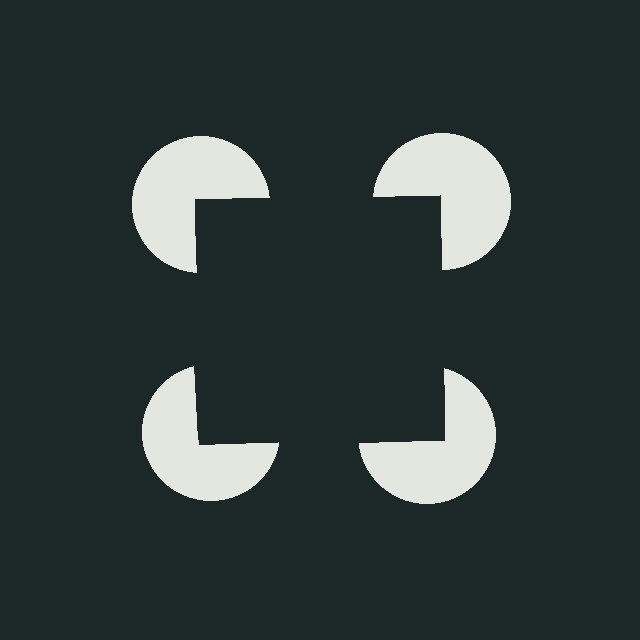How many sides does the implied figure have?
4 sides.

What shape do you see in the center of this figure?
An illusory square — its edges are inferred from the aligned wedge cuts in the pac-man discs, not physically drawn.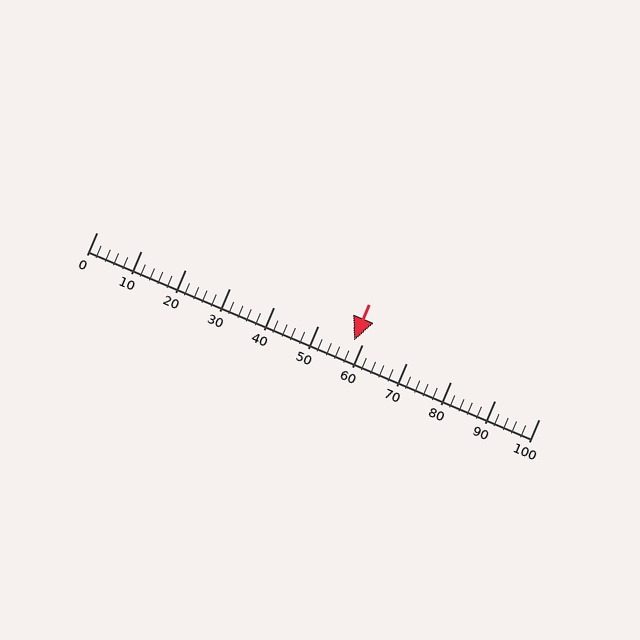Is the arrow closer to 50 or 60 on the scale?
The arrow is closer to 60.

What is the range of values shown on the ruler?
The ruler shows values from 0 to 100.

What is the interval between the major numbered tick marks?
The major tick marks are spaced 10 units apart.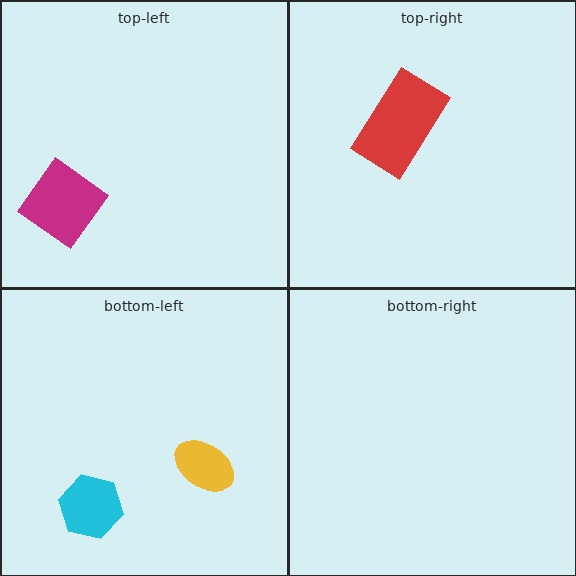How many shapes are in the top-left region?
1.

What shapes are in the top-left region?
The magenta diamond.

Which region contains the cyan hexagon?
The bottom-left region.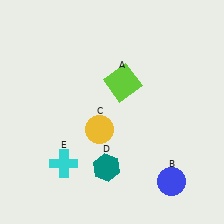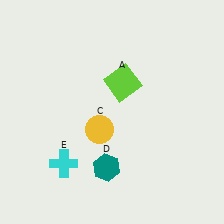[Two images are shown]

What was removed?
The blue circle (B) was removed in Image 2.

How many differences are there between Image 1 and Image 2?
There is 1 difference between the two images.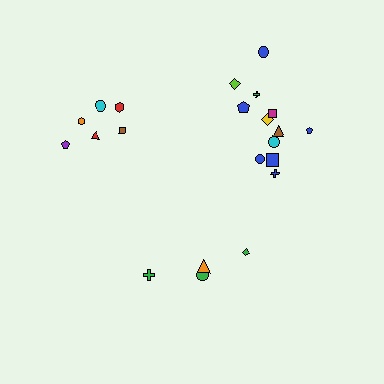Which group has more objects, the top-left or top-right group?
The top-right group.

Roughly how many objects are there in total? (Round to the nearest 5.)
Roughly 20 objects in total.